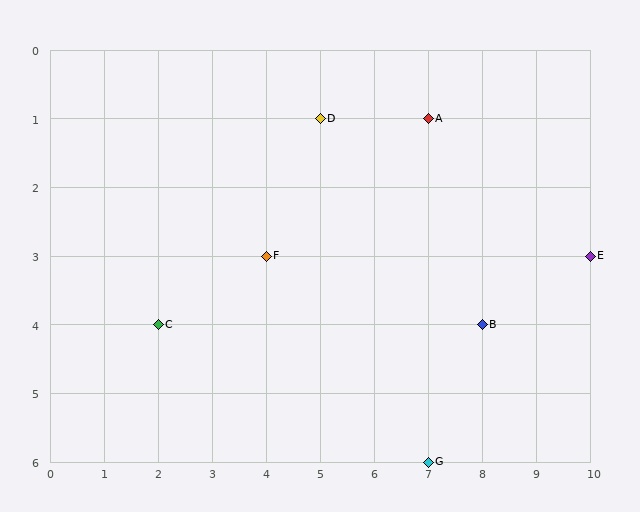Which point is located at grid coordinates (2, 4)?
Point C is at (2, 4).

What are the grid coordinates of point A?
Point A is at grid coordinates (7, 1).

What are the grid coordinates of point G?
Point G is at grid coordinates (7, 6).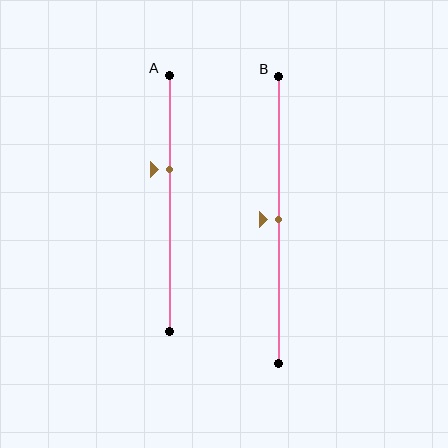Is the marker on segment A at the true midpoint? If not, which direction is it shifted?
No, the marker on segment A is shifted upward by about 13% of the segment length.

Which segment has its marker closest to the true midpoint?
Segment B has its marker closest to the true midpoint.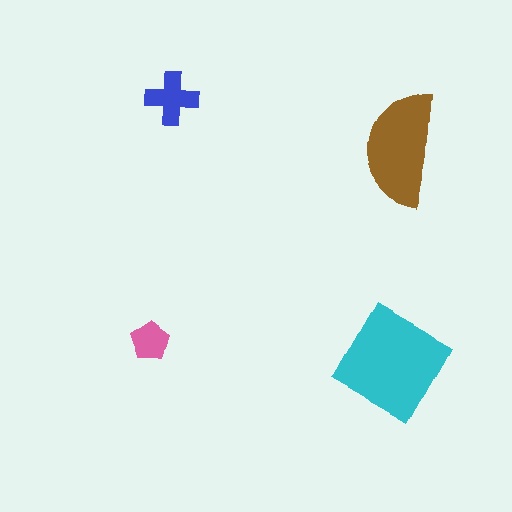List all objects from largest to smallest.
The cyan diamond, the brown semicircle, the blue cross, the pink pentagon.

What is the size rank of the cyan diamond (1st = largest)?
1st.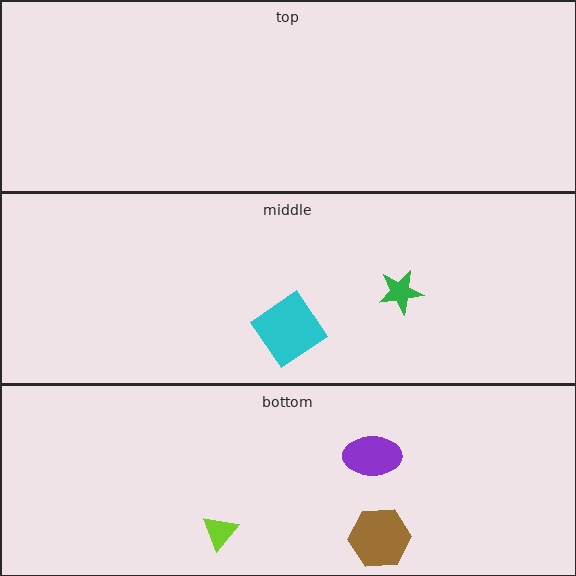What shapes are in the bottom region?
The lime triangle, the purple ellipse, the brown hexagon.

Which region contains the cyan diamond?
The middle region.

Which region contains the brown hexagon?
The bottom region.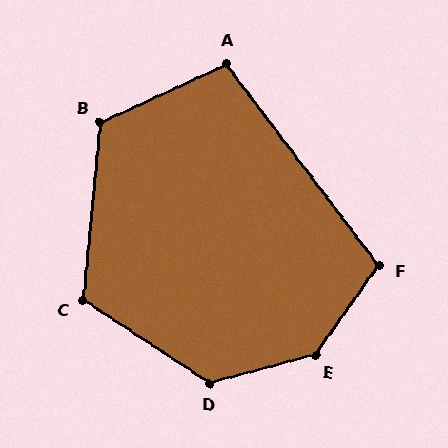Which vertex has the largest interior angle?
E, at approximately 140 degrees.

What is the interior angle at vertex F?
Approximately 108 degrees (obtuse).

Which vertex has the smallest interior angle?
A, at approximately 102 degrees.